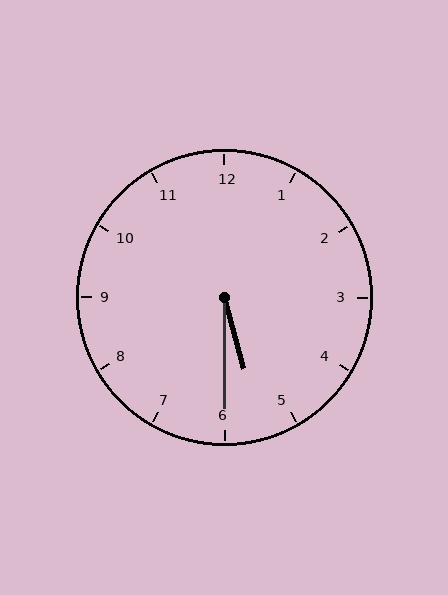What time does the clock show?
5:30.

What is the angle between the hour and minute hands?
Approximately 15 degrees.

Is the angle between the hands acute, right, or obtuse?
It is acute.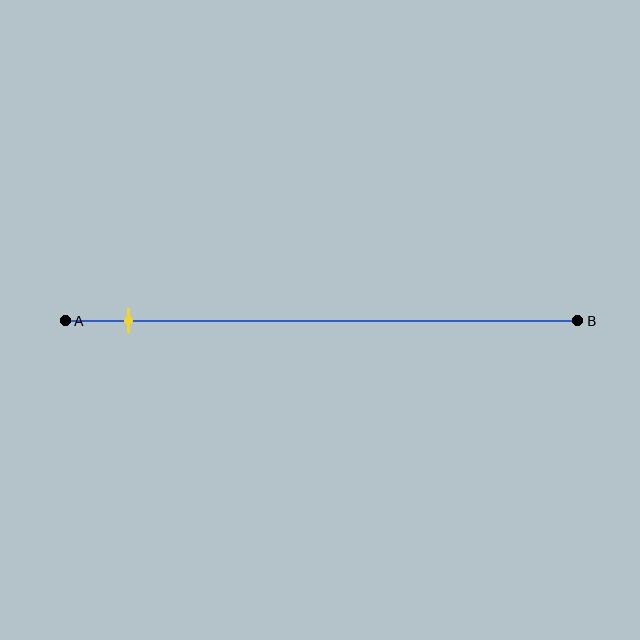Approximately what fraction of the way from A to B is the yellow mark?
The yellow mark is approximately 10% of the way from A to B.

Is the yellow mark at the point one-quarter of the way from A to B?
No, the mark is at about 10% from A, not at the 25% one-quarter point.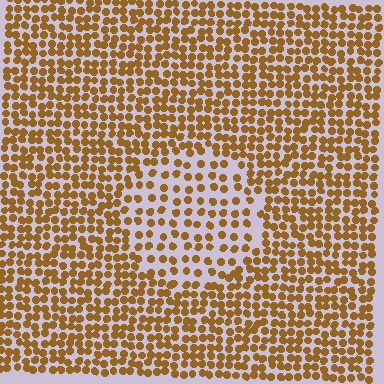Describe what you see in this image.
The image contains small brown elements arranged at two different densities. A circle-shaped region is visible where the elements are less densely packed than the surrounding area.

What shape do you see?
I see a circle.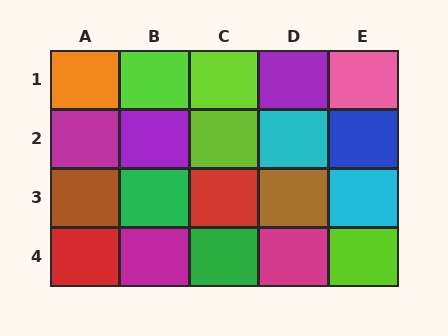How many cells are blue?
1 cell is blue.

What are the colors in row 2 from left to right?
Magenta, purple, lime, cyan, blue.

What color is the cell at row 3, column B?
Green.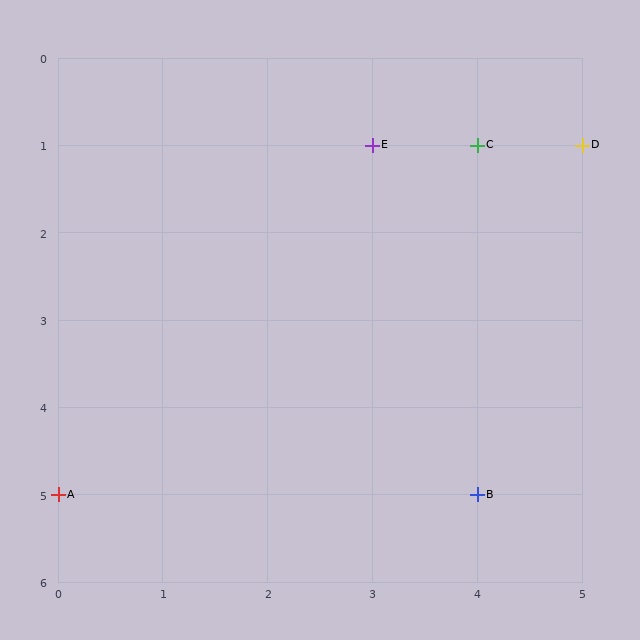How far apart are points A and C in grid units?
Points A and C are 4 columns and 4 rows apart (about 5.7 grid units diagonally).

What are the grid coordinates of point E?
Point E is at grid coordinates (3, 1).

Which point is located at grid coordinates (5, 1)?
Point D is at (5, 1).